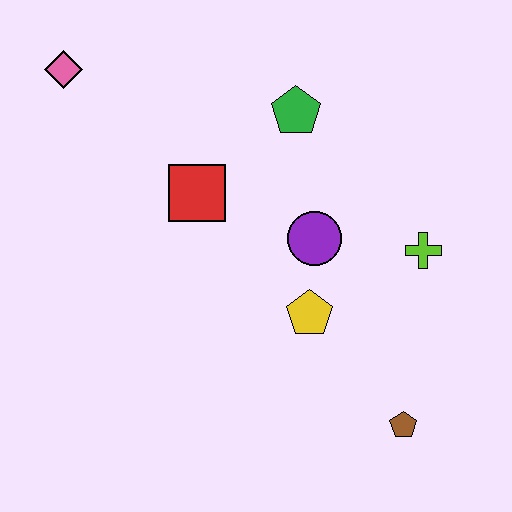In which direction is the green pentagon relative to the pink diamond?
The green pentagon is to the right of the pink diamond.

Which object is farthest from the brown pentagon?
The pink diamond is farthest from the brown pentagon.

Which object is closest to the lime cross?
The purple circle is closest to the lime cross.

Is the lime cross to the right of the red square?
Yes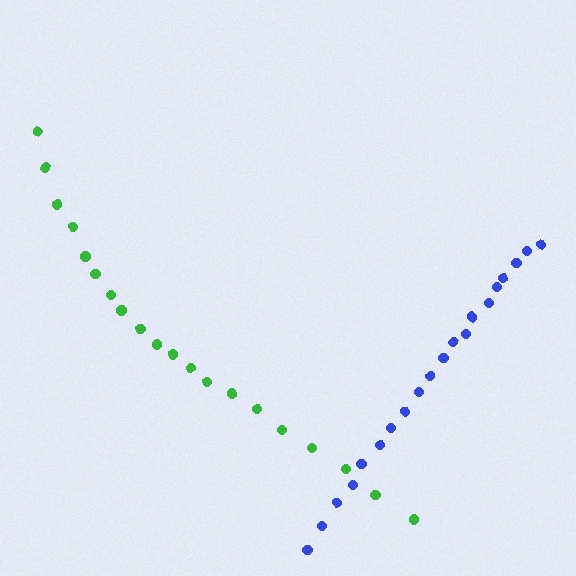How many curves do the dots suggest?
There are 2 distinct paths.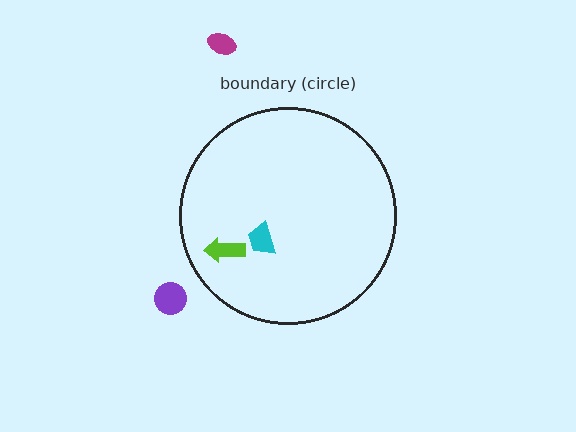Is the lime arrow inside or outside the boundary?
Inside.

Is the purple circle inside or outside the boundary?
Outside.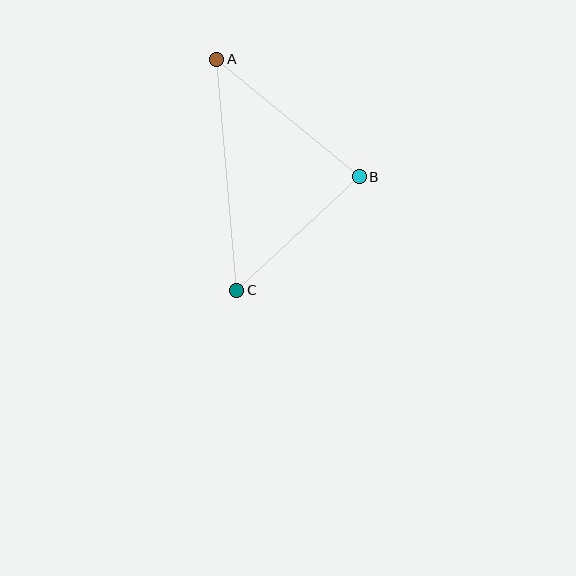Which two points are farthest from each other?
Points A and C are farthest from each other.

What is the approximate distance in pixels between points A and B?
The distance between A and B is approximately 185 pixels.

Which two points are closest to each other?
Points B and C are closest to each other.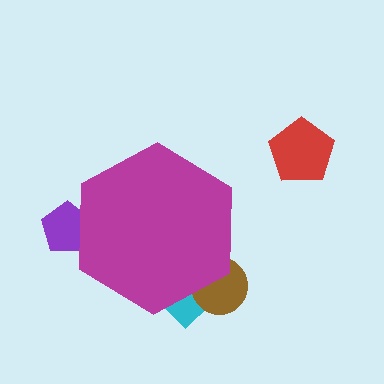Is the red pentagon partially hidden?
No, the red pentagon is fully visible.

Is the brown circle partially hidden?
Yes, the brown circle is partially hidden behind the magenta hexagon.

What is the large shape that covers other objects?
A magenta hexagon.